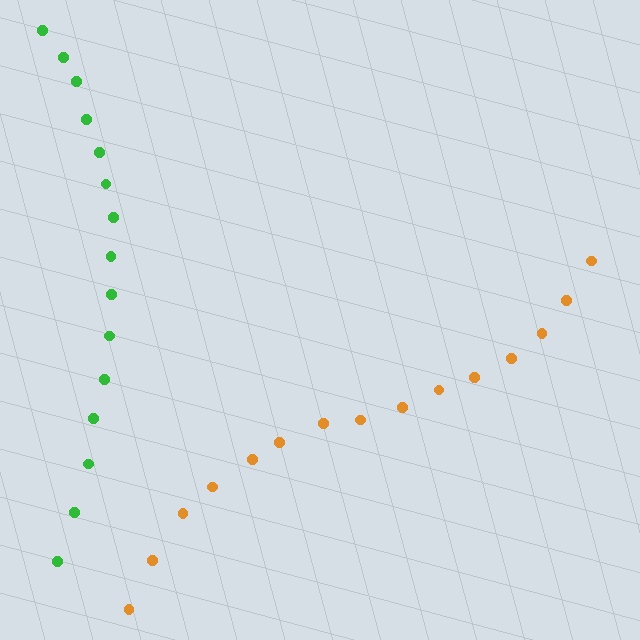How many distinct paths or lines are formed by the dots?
There are 2 distinct paths.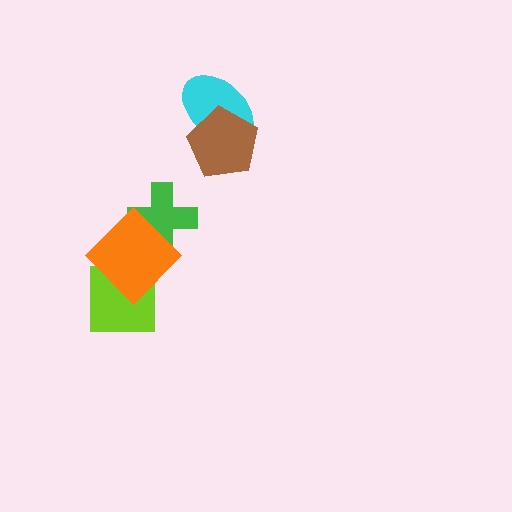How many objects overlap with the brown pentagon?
1 object overlaps with the brown pentagon.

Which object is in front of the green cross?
The orange diamond is in front of the green cross.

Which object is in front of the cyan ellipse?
The brown pentagon is in front of the cyan ellipse.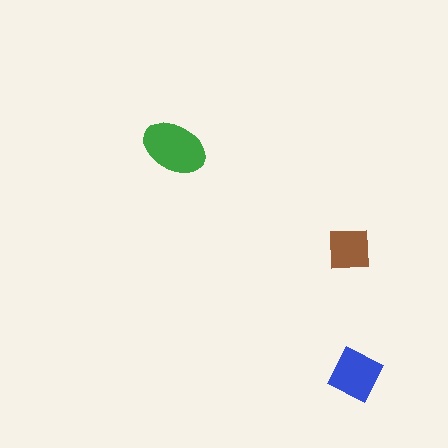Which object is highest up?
The green ellipse is topmost.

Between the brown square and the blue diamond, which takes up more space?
The blue diamond.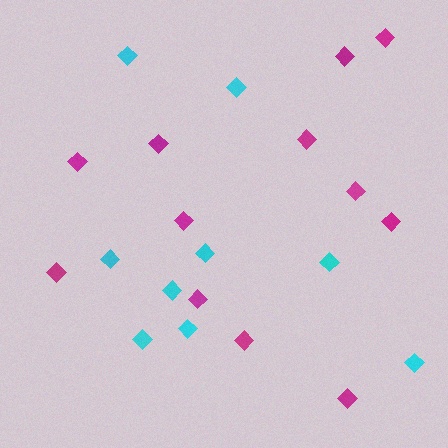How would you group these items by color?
There are 2 groups: one group of magenta diamonds (12) and one group of cyan diamonds (9).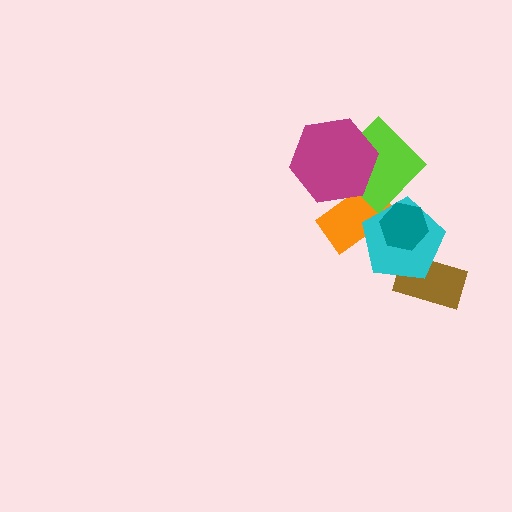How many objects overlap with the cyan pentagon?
4 objects overlap with the cyan pentagon.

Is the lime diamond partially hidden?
Yes, it is partially covered by another shape.